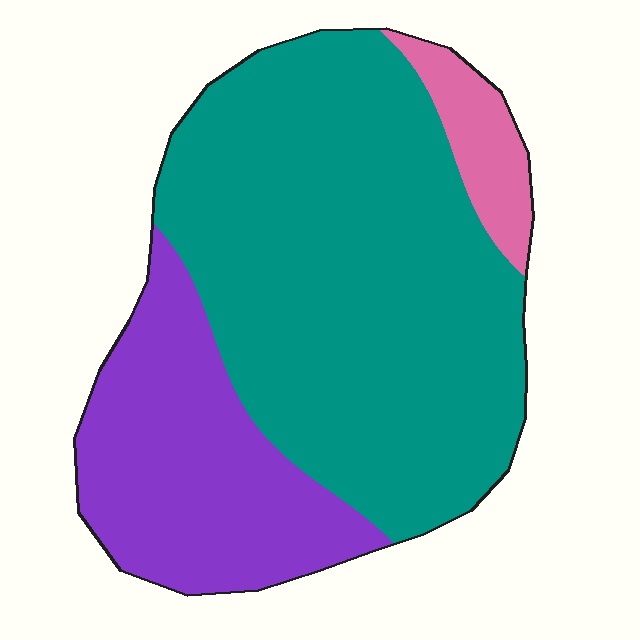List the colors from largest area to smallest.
From largest to smallest: teal, purple, pink.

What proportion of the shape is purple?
Purple takes up about one quarter (1/4) of the shape.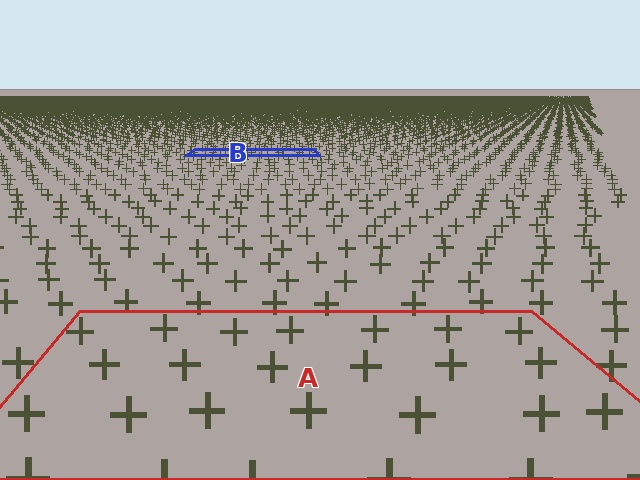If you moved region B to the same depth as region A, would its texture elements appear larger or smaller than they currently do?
They would appear larger. At a closer depth, the same texture elements are projected at a bigger on-screen size.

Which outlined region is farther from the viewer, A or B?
Region B is farther from the viewer — the texture elements inside it appear smaller and more densely packed.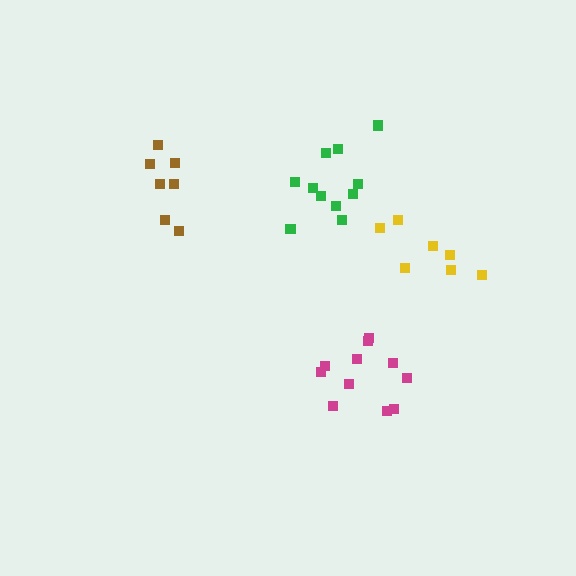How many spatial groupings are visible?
There are 4 spatial groupings.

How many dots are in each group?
Group 1: 7 dots, Group 2: 11 dots, Group 3: 7 dots, Group 4: 11 dots (36 total).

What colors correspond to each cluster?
The clusters are colored: brown, magenta, yellow, green.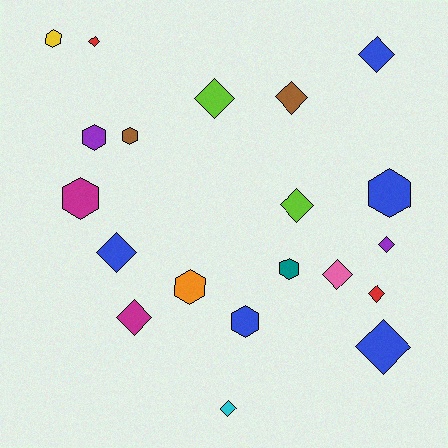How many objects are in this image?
There are 20 objects.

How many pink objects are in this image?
There is 1 pink object.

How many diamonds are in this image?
There are 12 diamonds.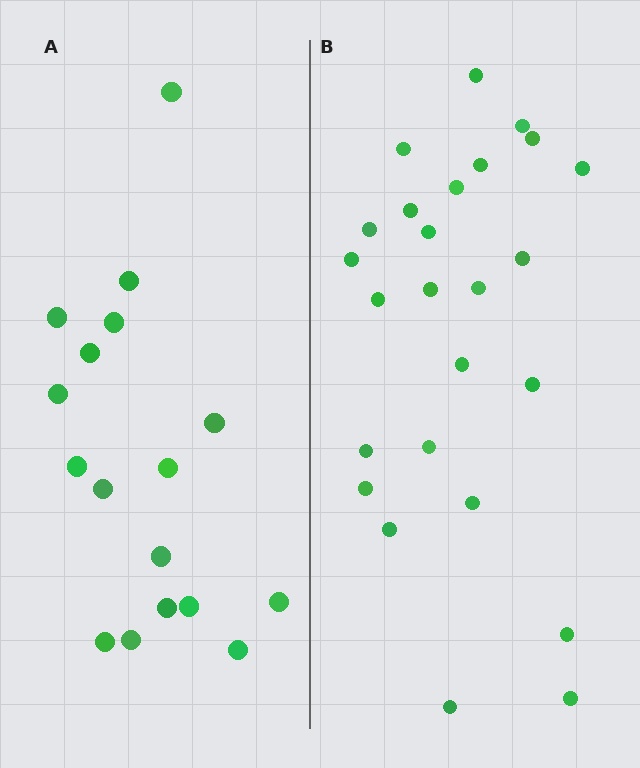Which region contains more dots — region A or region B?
Region B (the right region) has more dots.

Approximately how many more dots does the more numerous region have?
Region B has roughly 8 or so more dots than region A.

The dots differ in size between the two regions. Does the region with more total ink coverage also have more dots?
No. Region A has more total ink coverage because its dots are larger, but region B actually contains more individual dots. Total area can be misleading — the number of items is what matters here.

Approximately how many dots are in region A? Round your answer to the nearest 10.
About 20 dots. (The exact count is 17, which rounds to 20.)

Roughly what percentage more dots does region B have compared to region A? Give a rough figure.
About 45% more.